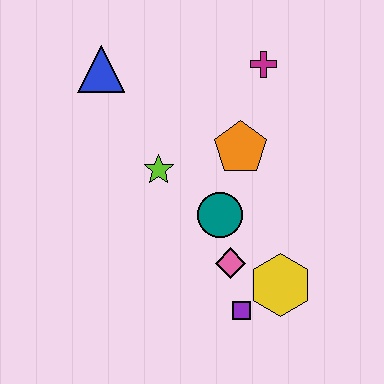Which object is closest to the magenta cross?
The orange pentagon is closest to the magenta cross.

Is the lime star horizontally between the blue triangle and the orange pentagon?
Yes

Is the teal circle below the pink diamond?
No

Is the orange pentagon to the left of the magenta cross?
Yes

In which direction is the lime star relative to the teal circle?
The lime star is to the left of the teal circle.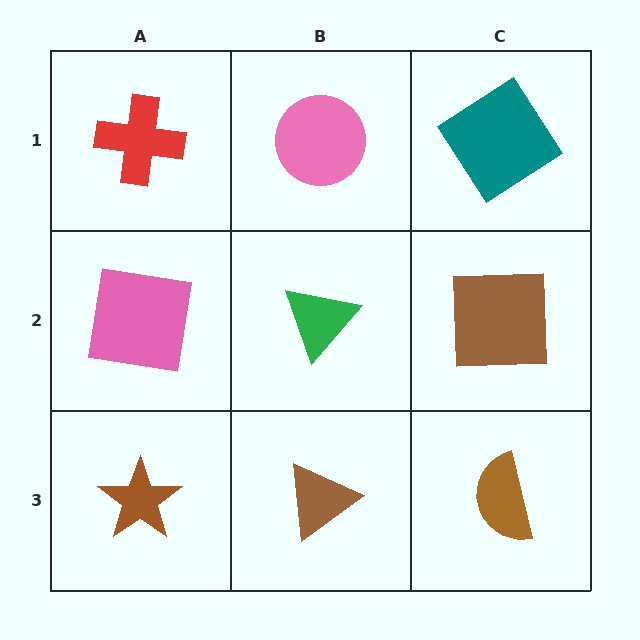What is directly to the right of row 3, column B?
A brown semicircle.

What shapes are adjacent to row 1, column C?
A brown square (row 2, column C), a pink circle (row 1, column B).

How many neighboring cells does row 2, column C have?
3.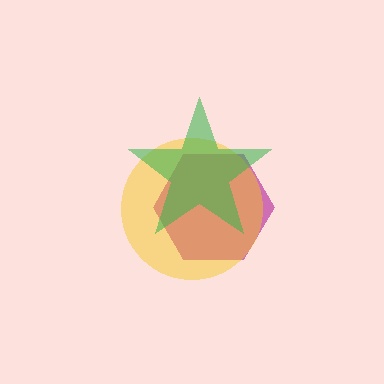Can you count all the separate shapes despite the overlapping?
Yes, there are 3 separate shapes.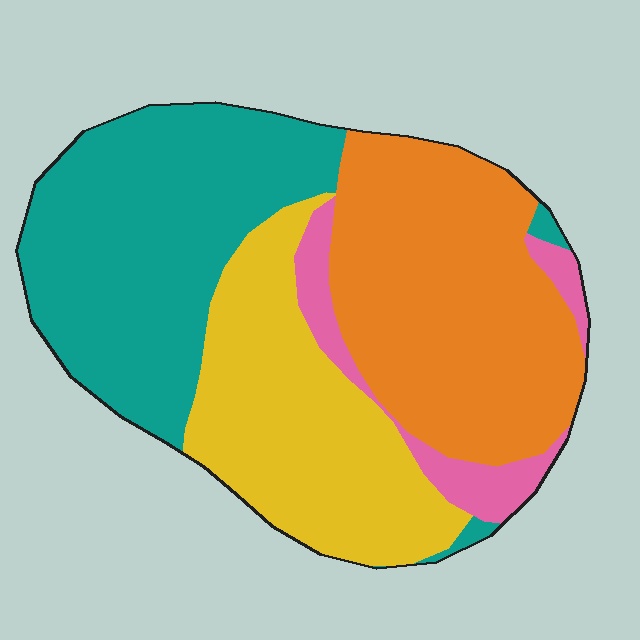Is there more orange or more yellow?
Orange.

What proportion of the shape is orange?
Orange takes up between a sixth and a third of the shape.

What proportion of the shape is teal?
Teal covers around 35% of the shape.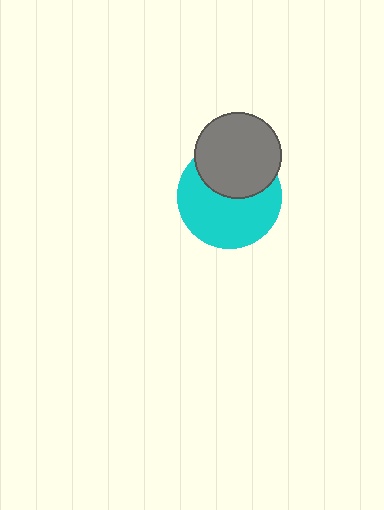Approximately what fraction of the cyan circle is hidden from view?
Roughly 39% of the cyan circle is hidden behind the gray circle.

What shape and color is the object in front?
The object in front is a gray circle.